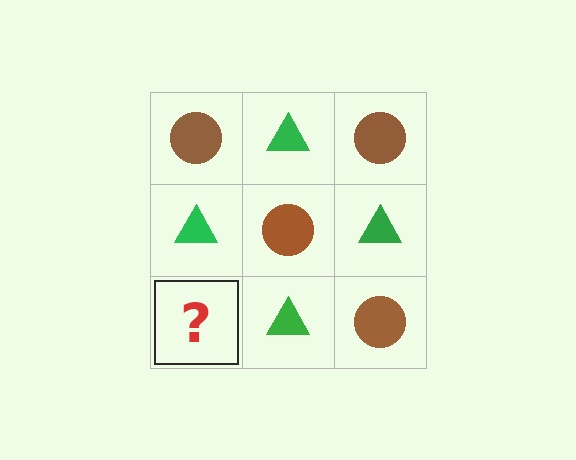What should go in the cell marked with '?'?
The missing cell should contain a brown circle.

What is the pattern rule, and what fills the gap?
The rule is that it alternates brown circle and green triangle in a checkerboard pattern. The gap should be filled with a brown circle.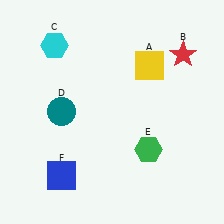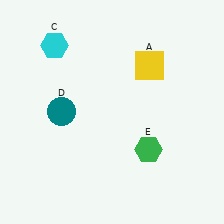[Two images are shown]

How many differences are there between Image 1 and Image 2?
There are 2 differences between the two images.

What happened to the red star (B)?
The red star (B) was removed in Image 2. It was in the top-right area of Image 1.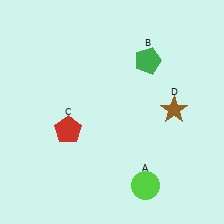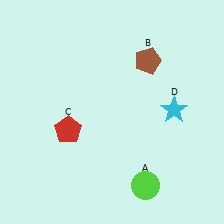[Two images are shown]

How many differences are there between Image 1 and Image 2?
There are 2 differences between the two images.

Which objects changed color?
B changed from green to brown. D changed from brown to cyan.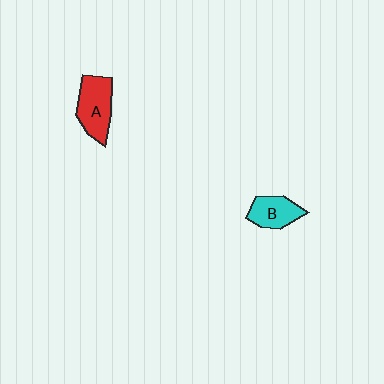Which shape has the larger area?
Shape A (red).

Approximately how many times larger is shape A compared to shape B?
Approximately 1.4 times.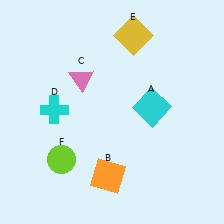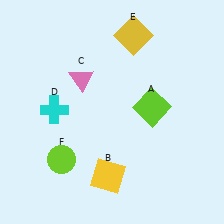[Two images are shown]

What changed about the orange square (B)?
In Image 1, B is orange. In Image 2, it changed to yellow.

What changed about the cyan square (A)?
In Image 1, A is cyan. In Image 2, it changed to lime.